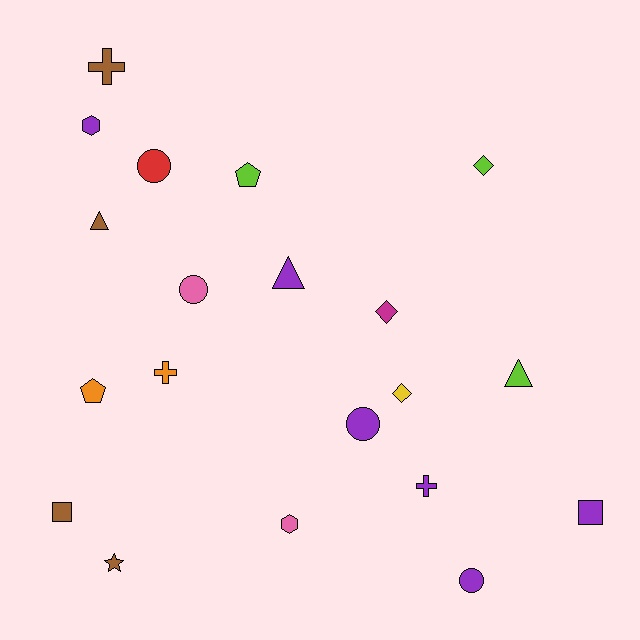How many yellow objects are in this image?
There is 1 yellow object.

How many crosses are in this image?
There are 3 crosses.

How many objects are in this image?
There are 20 objects.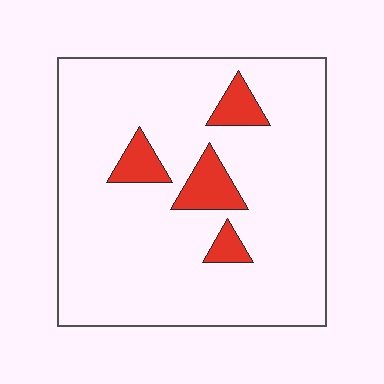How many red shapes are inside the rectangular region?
4.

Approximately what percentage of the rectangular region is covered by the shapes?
Approximately 10%.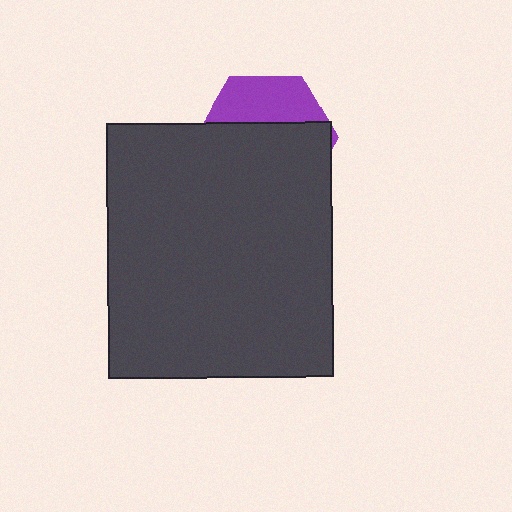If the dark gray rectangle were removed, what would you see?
You would see the complete purple hexagon.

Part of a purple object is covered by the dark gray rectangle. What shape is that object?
It is a hexagon.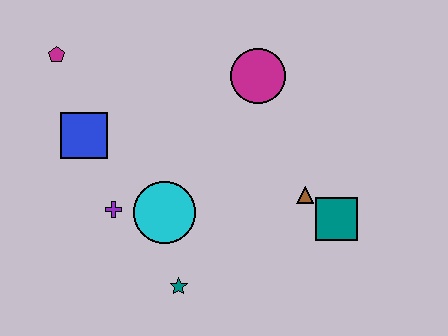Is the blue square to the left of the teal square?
Yes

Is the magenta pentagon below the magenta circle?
No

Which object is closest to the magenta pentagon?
The blue square is closest to the magenta pentagon.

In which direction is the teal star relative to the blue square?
The teal star is below the blue square.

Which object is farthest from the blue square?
The teal square is farthest from the blue square.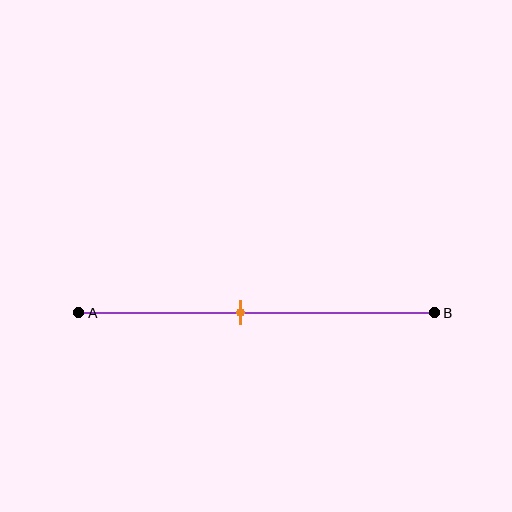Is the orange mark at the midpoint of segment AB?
No, the mark is at about 45% from A, not at the 50% midpoint.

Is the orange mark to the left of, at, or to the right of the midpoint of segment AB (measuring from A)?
The orange mark is to the left of the midpoint of segment AB.